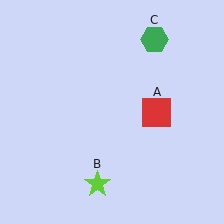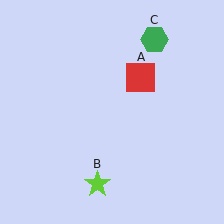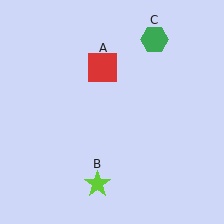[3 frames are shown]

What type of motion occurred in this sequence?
The red square (object A) rotated counterclockwise around the center of the scene.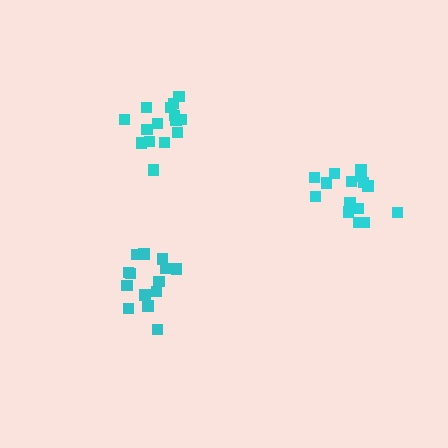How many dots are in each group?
Group 1: 15 dots, Group 2: 14 dots, Group 3: 16 dots (45 total).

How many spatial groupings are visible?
There are 3 spatial groupings.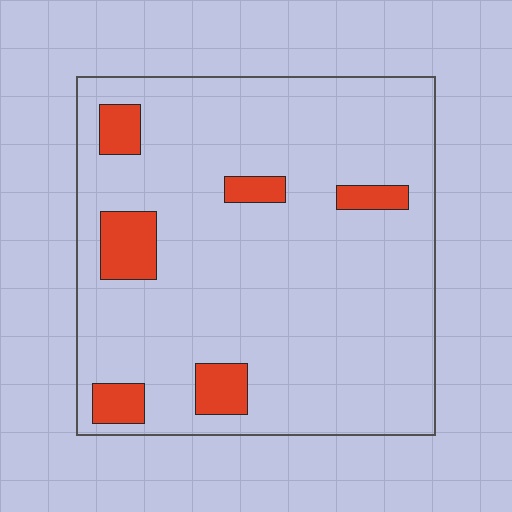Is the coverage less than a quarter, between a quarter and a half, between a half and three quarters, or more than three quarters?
Less than a quarter.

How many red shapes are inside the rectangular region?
6.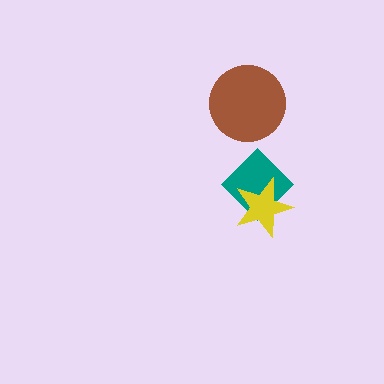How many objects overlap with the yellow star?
1 object overlaps with the yellow star.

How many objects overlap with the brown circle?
0 objects overlap with the brown circle.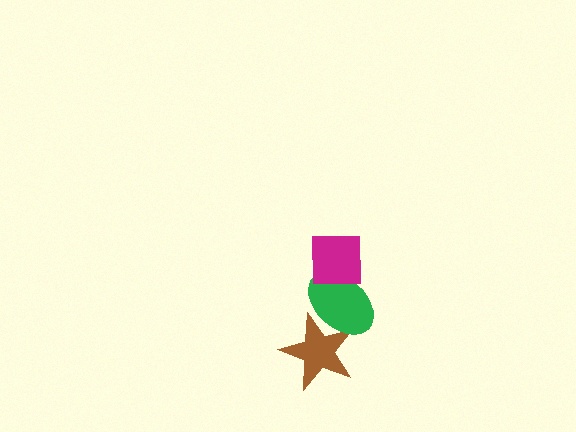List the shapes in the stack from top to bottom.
From top to bottom: the magenta square, the green ellipse, the brown star.